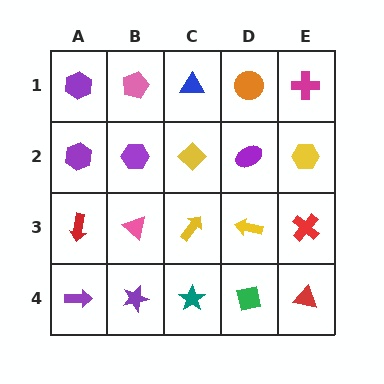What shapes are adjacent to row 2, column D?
An orange circle (row 1, column D), a yellow arrow (row 3, column D), a yellow diamond (row 2, column C), a yellow hexagon (row 2, column E).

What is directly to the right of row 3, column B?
A yellow arrow.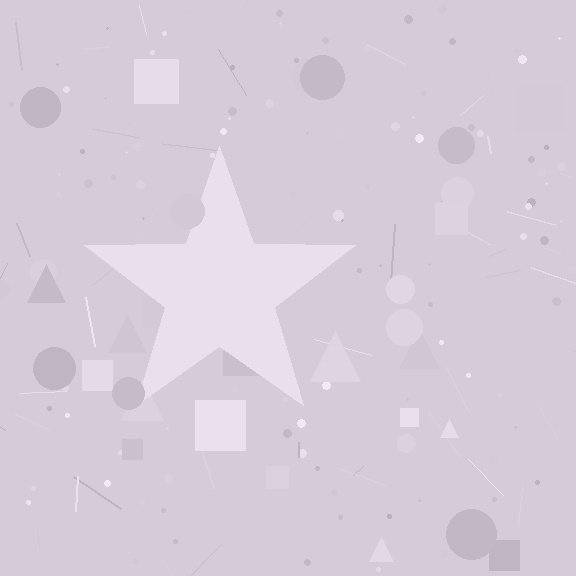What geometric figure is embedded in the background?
A star is embedded in the background.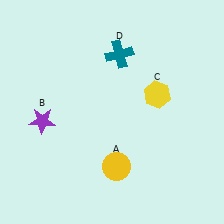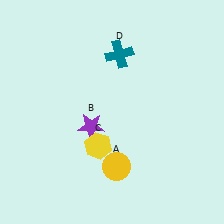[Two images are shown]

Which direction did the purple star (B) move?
The purple star (B) moved right.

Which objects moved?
The objects that moved are: the purple star (B), the yellow hexagon (C).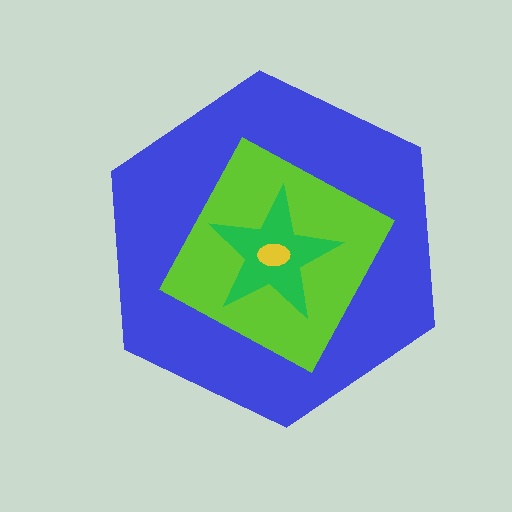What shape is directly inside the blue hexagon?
The lime square.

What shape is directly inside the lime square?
The green star.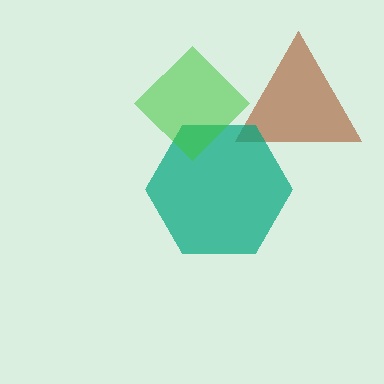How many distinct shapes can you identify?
There are 3 distinct shapes: a brown triangle, a teal hexagon, a green diamond.